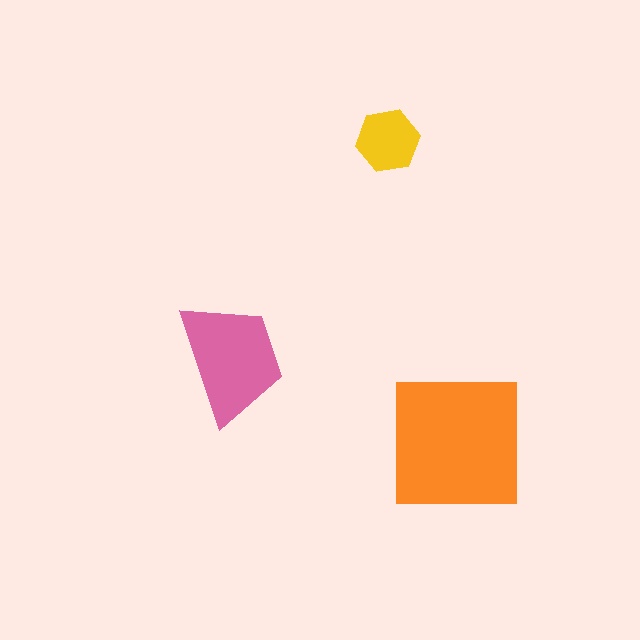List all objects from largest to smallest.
The orange square, the pink trapezoid, the yellow hexagon.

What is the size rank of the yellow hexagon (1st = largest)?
3rd.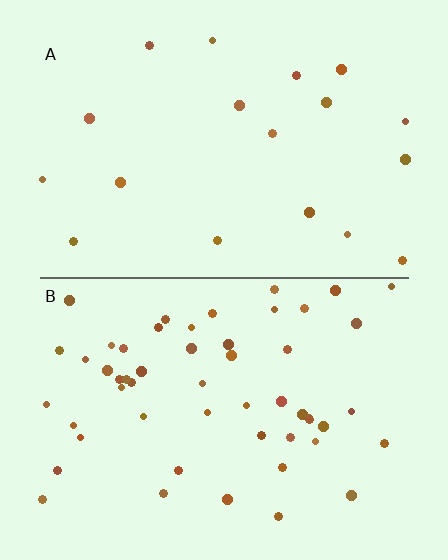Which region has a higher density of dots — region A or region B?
B (the bottom).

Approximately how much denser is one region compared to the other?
Approximately 2.9× — region B over region A.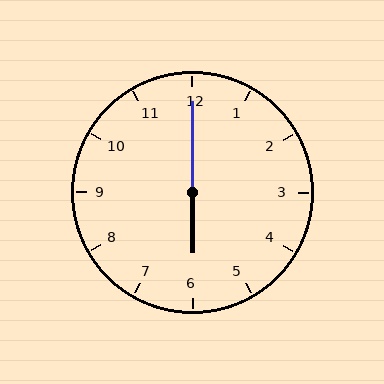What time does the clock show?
6:00.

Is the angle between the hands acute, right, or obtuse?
It is obtuse.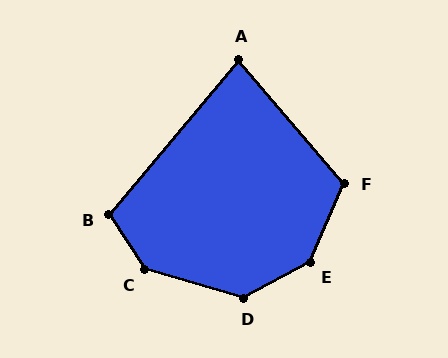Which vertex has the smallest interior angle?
A, at approximately 80 degrees.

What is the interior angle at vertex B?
Approximately 107 degrees (obtuse).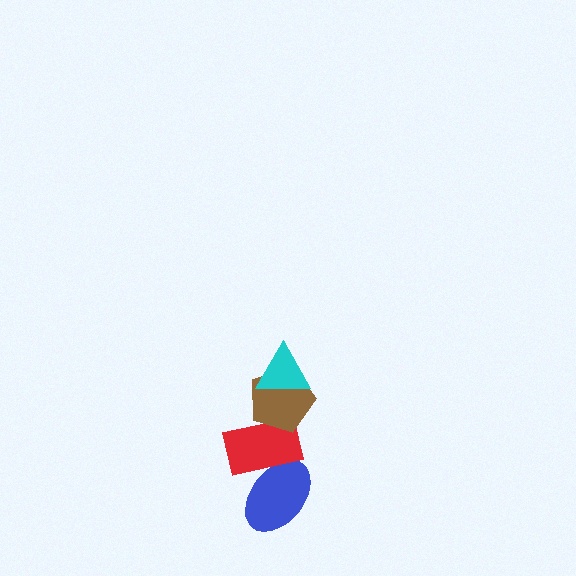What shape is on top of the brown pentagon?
The cyan triangle is on top of the brown pentagon.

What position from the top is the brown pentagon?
The brown pentagon is 2nd from the top.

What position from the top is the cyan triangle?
The cyan triangle is 1st from the top.